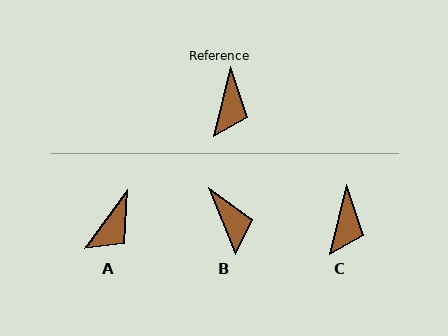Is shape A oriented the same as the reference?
No, it is off by about 22 degrees.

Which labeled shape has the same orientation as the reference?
C.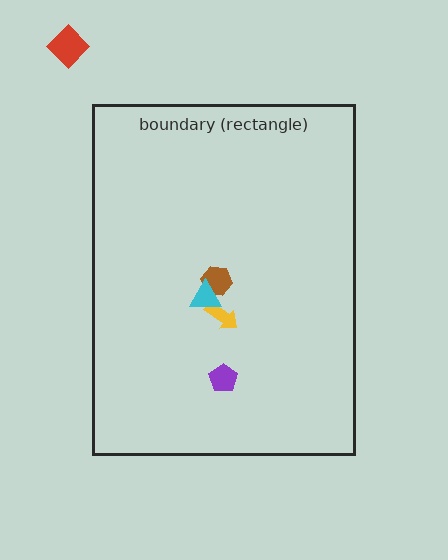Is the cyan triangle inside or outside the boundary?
Inside.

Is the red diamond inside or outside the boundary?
Outside.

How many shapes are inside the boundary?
4 inside, 1 outside.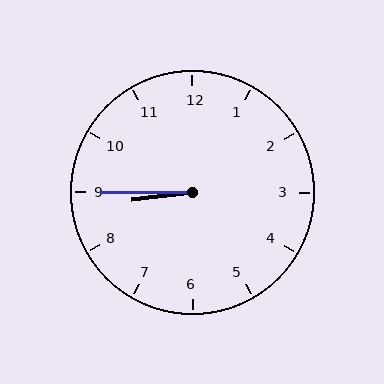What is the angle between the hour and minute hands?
Approximately 8 degrees.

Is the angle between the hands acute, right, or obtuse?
It is acute.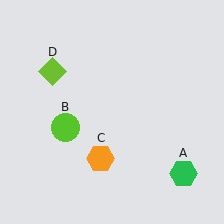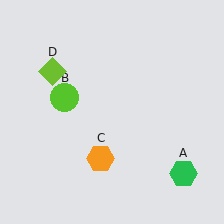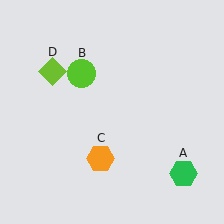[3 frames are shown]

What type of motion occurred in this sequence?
The lime circle (object B) rotated clockwise around the center of the scene.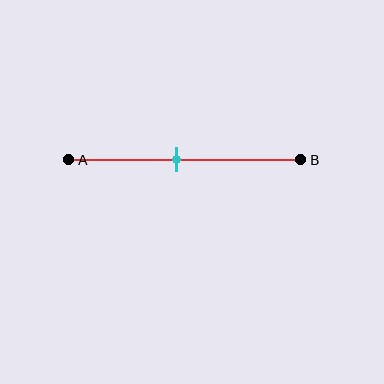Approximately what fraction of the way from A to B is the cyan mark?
The cyan mark is approximately 45% of the way from A to B.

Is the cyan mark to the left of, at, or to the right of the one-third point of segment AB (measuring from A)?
The cyan mark is to the right of the one-third point of segment AB.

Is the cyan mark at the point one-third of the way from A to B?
No, the mark is at about 45% from A, not at the 33% one-third point.